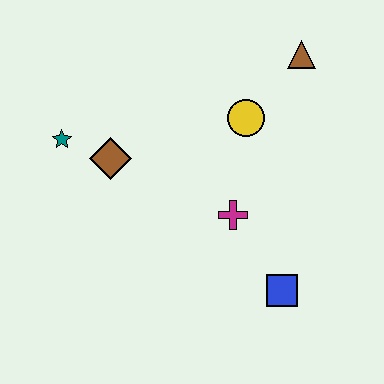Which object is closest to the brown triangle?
The yellow circle is closest to the brown triangle.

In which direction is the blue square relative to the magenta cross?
The blue square is below the magenta cross.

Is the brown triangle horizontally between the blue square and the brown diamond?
No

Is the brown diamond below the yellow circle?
Yes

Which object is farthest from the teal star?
The blue square is farthest from the teal star.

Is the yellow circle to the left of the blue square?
Yes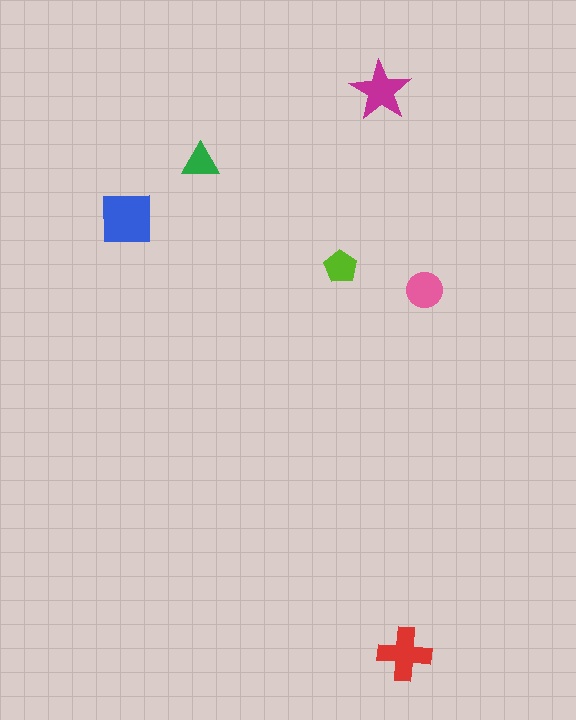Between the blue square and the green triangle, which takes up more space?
The blue square.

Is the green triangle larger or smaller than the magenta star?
Smaller.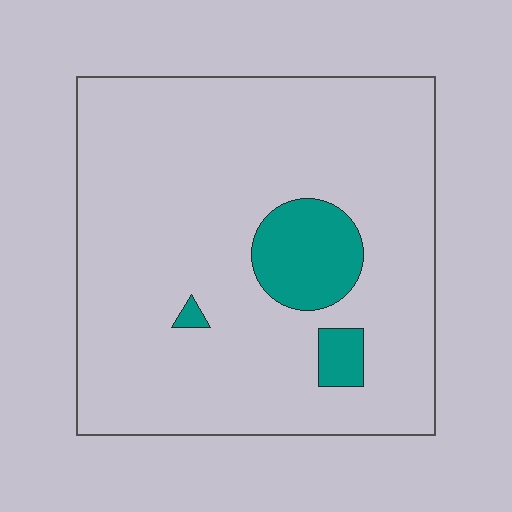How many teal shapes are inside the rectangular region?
3.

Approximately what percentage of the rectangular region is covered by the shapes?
Approximately 10%.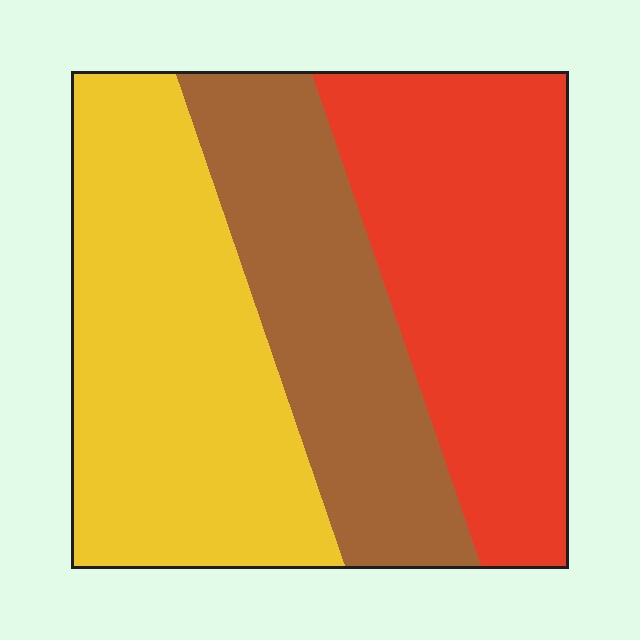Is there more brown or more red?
Red.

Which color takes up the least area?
Brown, at roughly 25%.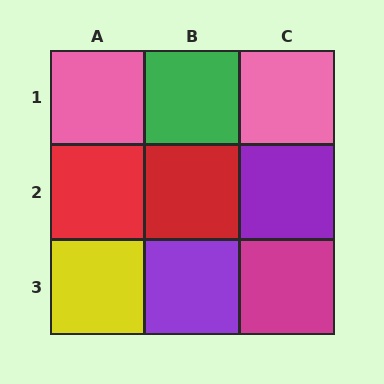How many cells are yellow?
1 cell is yellow.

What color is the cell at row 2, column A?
Red.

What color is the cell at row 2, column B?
Red.